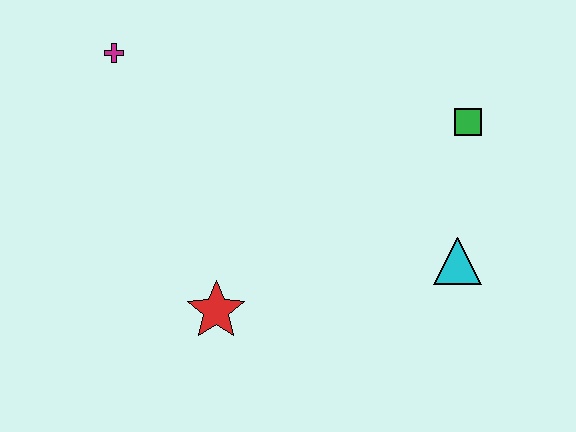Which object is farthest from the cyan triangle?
The magenta cross is farthest from the cyan triangle.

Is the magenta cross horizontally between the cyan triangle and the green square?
No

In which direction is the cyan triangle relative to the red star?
The cyan triangle is to the right of the red star.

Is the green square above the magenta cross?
No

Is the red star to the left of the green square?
Yes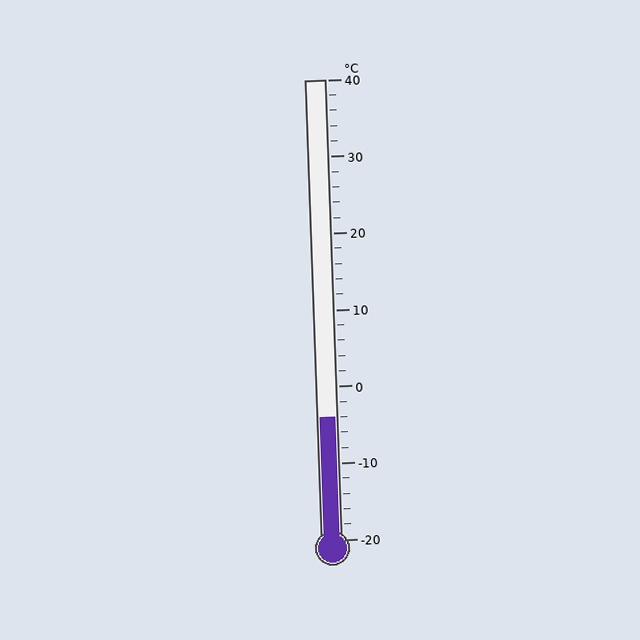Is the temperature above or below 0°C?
The temperature is below 0°C.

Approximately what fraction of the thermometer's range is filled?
The thermometer is filled to approximately 25% of its range.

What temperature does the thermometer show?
The thermometer shows approximately -4°C.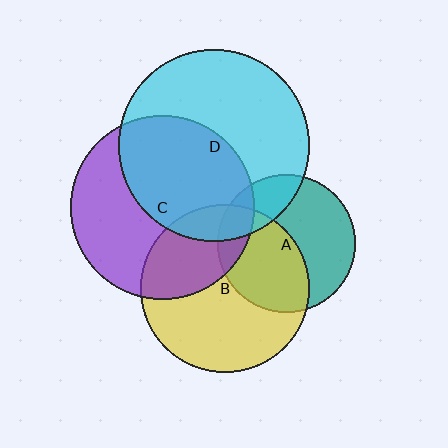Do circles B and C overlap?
Yes.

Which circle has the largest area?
Circle D (cyan).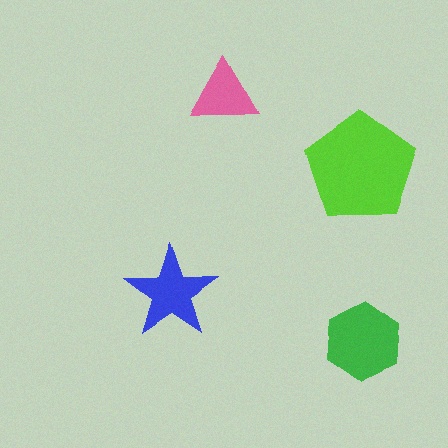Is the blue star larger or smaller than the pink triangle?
Larger.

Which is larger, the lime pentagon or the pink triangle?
The lime pentagon.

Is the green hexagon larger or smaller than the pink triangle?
Larger.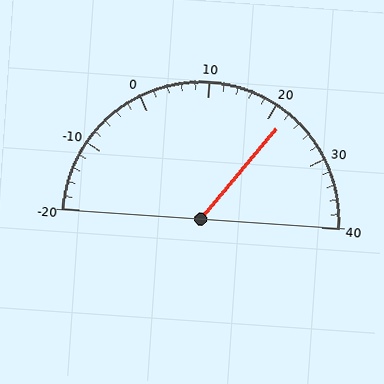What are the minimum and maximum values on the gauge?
The gauge ranges from -20 to 40.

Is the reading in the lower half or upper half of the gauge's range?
The reading is in the upper half of the range (-20 to 40).